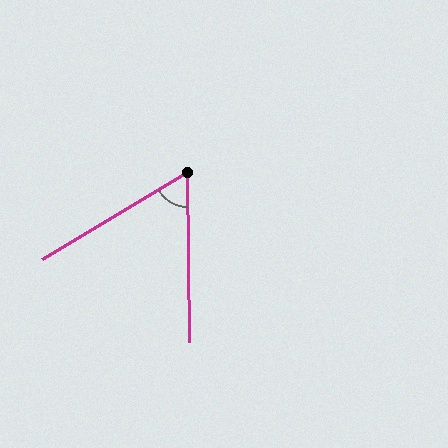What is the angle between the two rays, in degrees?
Approximately 60 degrees.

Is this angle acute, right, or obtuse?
It is acute.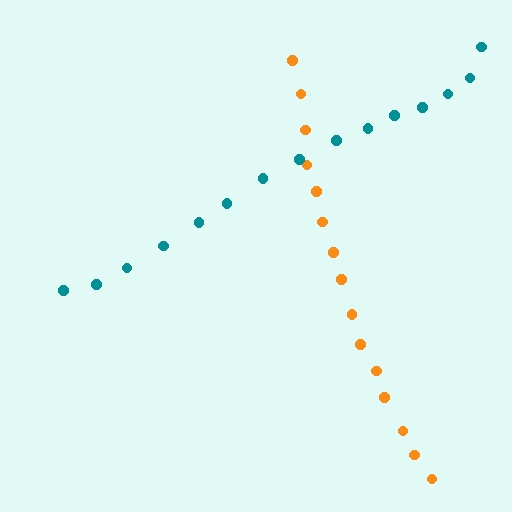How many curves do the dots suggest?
There are 2 distinct paths.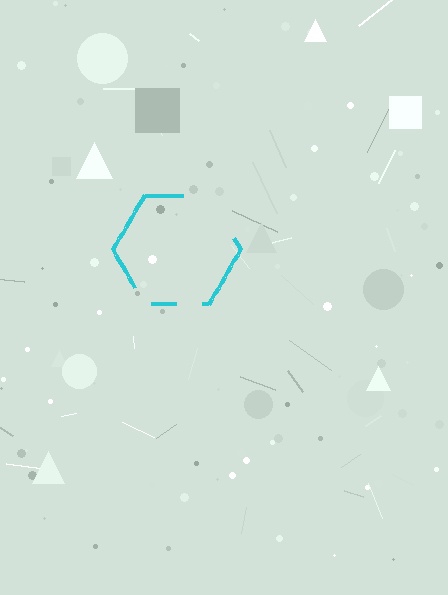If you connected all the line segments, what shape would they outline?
They would outline a hexagon.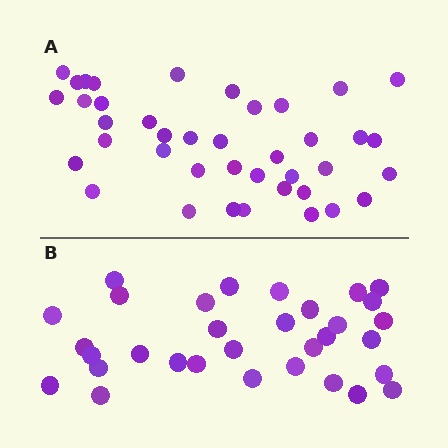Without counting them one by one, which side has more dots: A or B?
Region A (the top region) has more dots.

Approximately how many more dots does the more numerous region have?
Region A has roughly 8 or so more dots than region B.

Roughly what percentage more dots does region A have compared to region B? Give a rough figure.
About 25% more.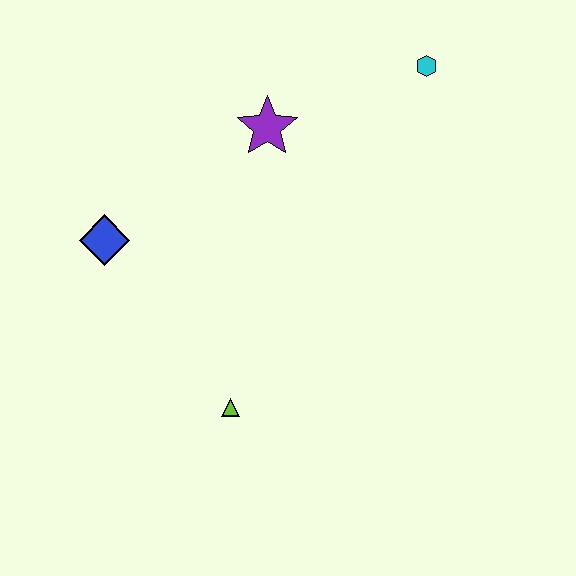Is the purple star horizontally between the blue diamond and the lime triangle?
No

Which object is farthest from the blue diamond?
The cyan hexagon is farthest from the blue diamond.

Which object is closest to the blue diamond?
The purple star is closest to the blue diamond.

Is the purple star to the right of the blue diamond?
Yes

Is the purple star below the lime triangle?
No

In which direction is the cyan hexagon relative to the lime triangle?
The cyan hexagon is above the lime triangle.